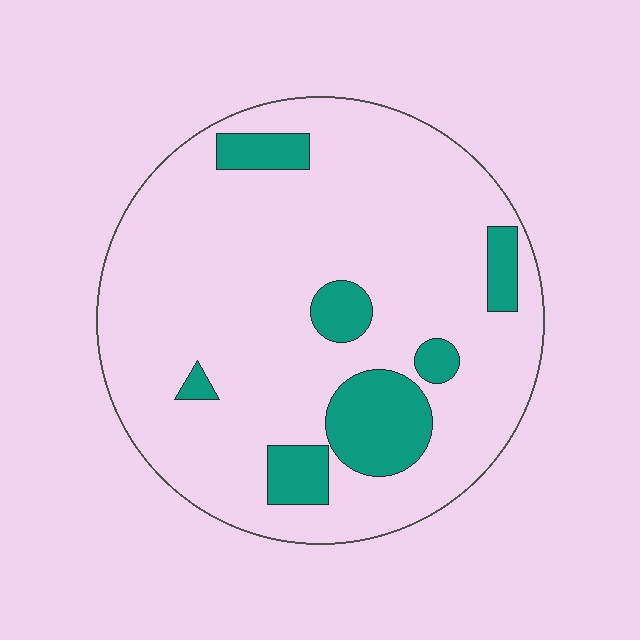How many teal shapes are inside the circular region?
7.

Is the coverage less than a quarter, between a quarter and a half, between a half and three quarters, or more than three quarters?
Less than a quarter.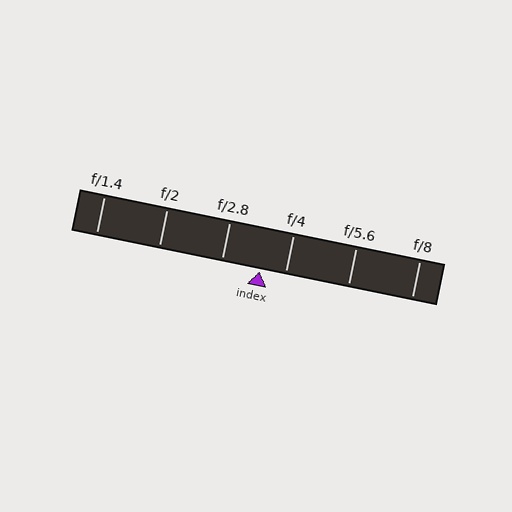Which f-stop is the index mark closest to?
The index mark is closest to f/4.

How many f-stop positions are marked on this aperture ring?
There are 6 f-stop positions marked.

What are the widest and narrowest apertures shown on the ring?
The widest aperture shown is f/1.4 and the narrowest is f/8.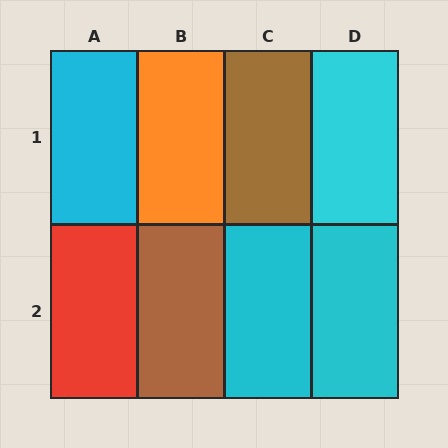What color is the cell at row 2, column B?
Brown.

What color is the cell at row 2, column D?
Cyan.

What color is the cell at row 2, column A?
Red.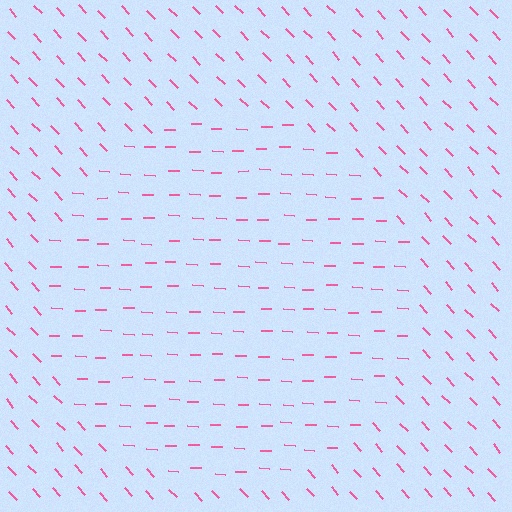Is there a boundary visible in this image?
Yes, there is a texture boundary formed by a change in line orientation.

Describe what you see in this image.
The image is filled with small pink line segments. A circle region in the image has lines oriented differently from the surrounding lines, creating a visible texture boundary.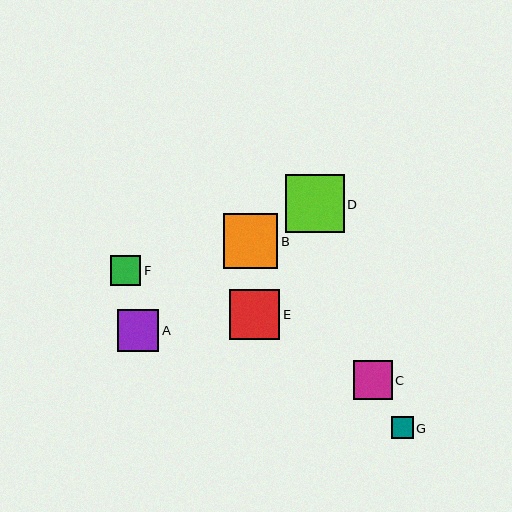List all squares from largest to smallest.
From largest to smallest: D, B, E, A, C, F, G.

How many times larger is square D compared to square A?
Square D is approximately 1.4 times the size of square A.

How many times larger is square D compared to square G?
Square D is approximately 2.7 times the size of square G.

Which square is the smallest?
Square G is the smallest with a size of approximately 22 pixels.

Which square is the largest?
Square D is the largest with a size of approximately 58 pixels.